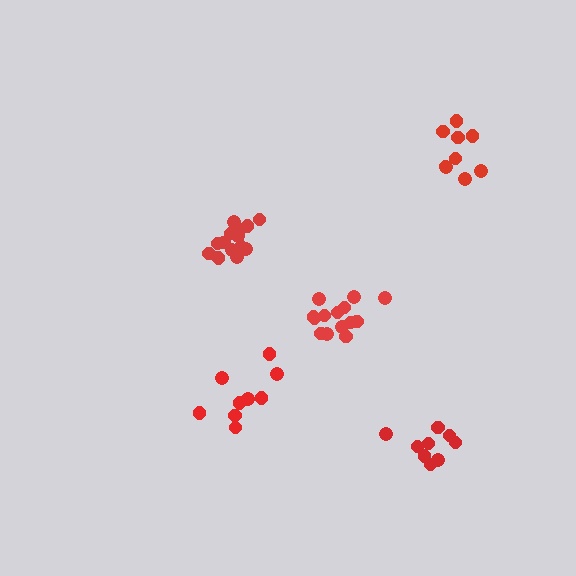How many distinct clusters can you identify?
There are 5 distinct clusters.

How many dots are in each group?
Group 1: 14 dots, Group 2: 9 dots, Group 3: 9 dots, Group 4: 9 dots, Group 5: 14 dots (55 total).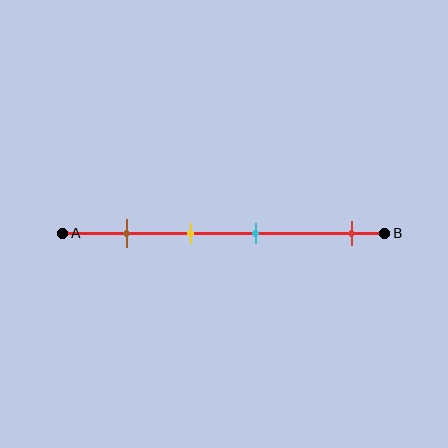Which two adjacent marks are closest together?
The yellow and cyan marks are the closest adjacent pair.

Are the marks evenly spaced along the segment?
No, the marks are not evenly spaced.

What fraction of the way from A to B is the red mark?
The red mark is approximately 90% (0.9) of the way from A to B.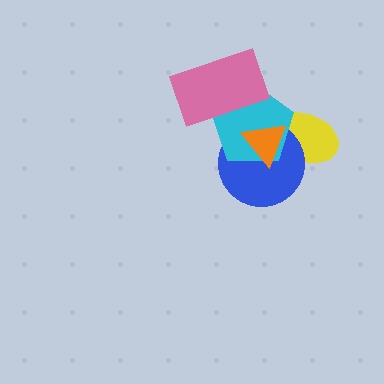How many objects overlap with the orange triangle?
3 objects overlap with the orange triangle.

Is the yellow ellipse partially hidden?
Yes, it is partially covered by another shape.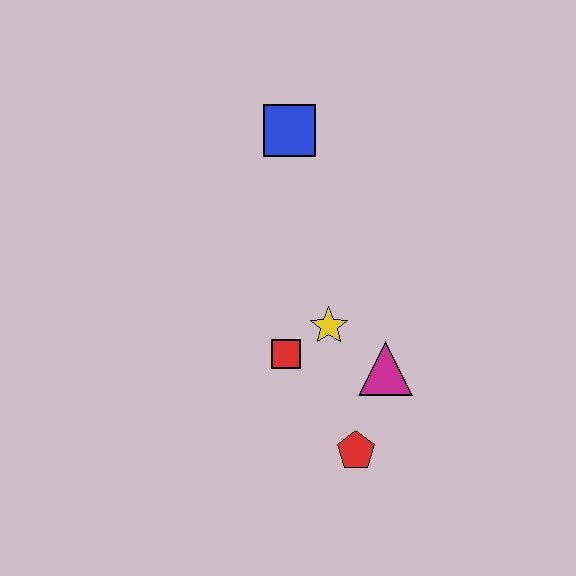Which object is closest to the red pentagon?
The magenta triangle is closest to the red pentagon.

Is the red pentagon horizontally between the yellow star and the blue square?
No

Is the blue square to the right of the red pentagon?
No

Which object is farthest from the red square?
The blue square is farthest from the red square.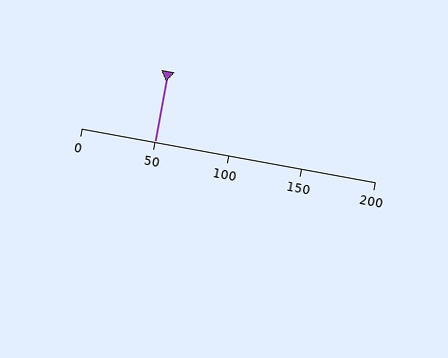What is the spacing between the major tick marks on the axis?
The major ticks are spaced 50 apart.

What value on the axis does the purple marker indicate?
The marker indicates approximately 50.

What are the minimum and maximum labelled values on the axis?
The axis runs from 0 to 200.